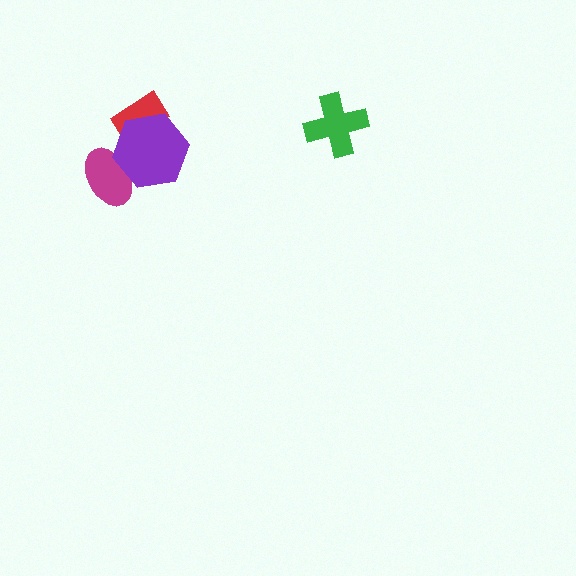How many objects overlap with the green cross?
0 objects overlap with the green cross.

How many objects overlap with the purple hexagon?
2 objects overlap with the purple hexagon.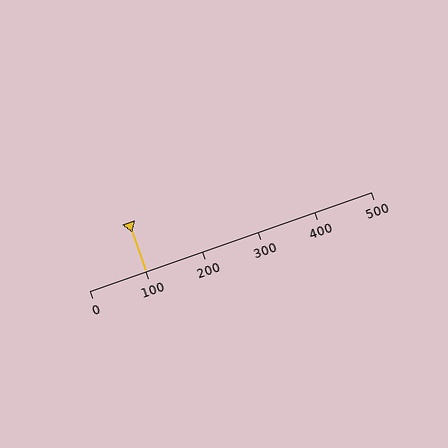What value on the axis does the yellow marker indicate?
The marker indicates approximately 100.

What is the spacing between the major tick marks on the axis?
The major ticks are spaced 100 apart.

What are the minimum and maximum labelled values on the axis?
The axis runs from 0 to 500.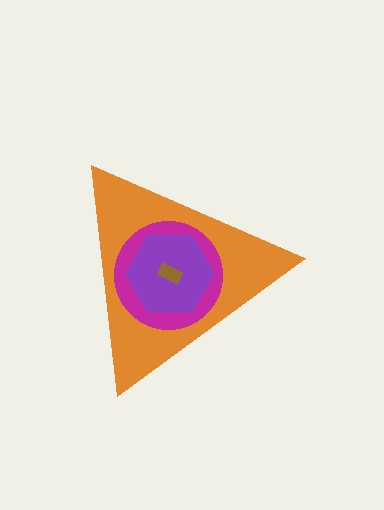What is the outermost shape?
The orange triangle.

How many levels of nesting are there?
4.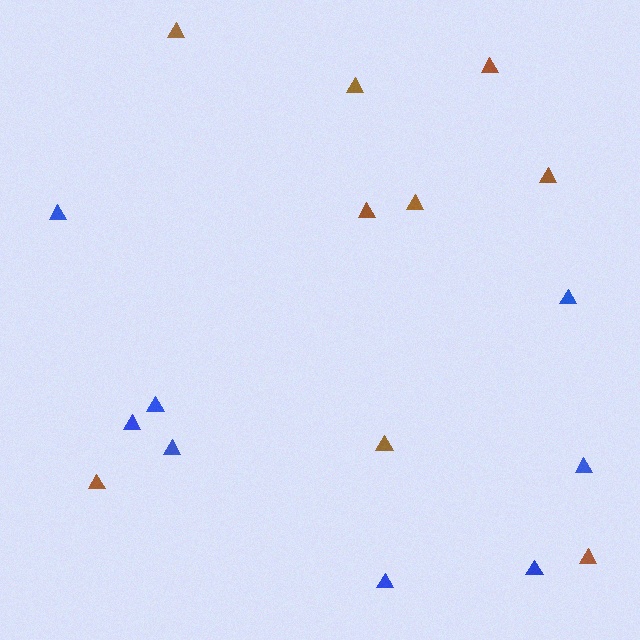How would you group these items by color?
There are 2 groups: one group of blue triangles (8) and one group of brown triangles (9).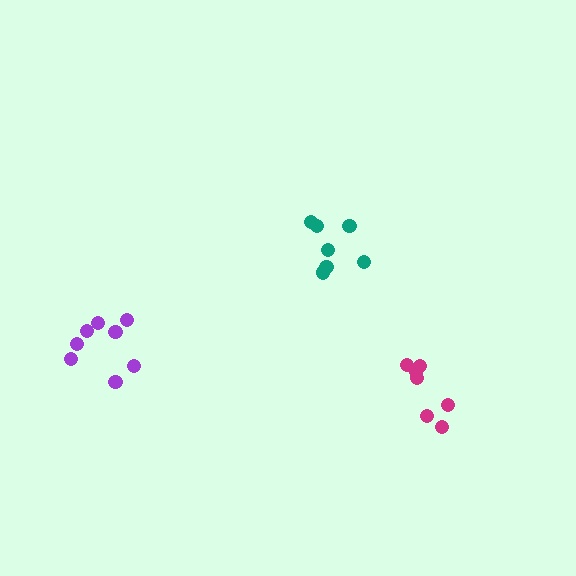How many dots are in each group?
Group 1: 7 dots, Group 2: 7 dots, Group 3: 8 dots (22 total).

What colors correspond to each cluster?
The clusters are colored: teal, magenta, purple.